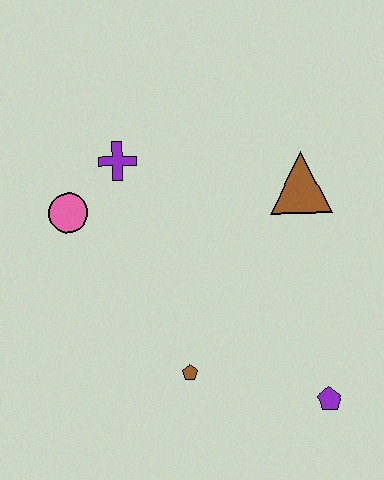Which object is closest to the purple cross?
The pink circle is closest to the purple cross.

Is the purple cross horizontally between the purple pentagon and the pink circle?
Yes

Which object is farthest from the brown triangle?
The pink circle is farthest from the brown triangle.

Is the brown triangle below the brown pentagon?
No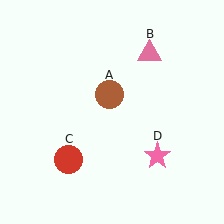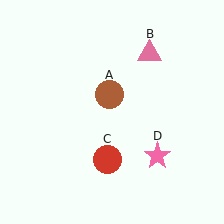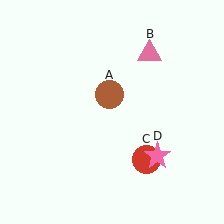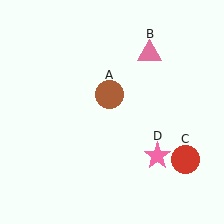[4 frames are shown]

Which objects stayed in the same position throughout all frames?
Brown circle (object A) and pink triangle (object B) and pink star (object D) remained stationary.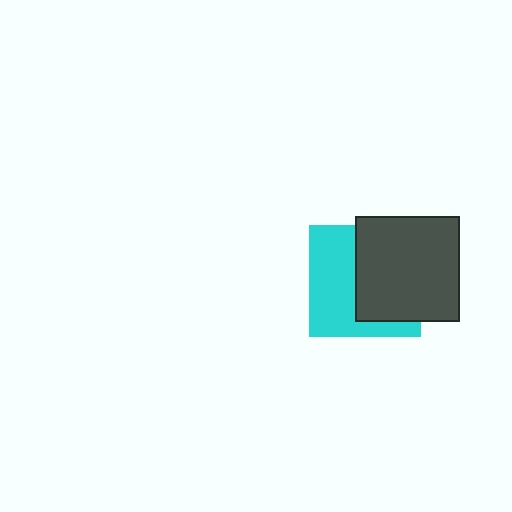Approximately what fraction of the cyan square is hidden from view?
Roughly 51% of the cyan square is hidden behind the dark gray rectangle.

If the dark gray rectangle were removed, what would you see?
You would see the complete cyan square.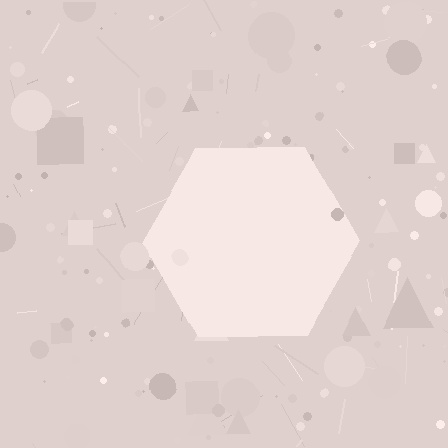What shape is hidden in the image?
A hexagon is hidden in the image.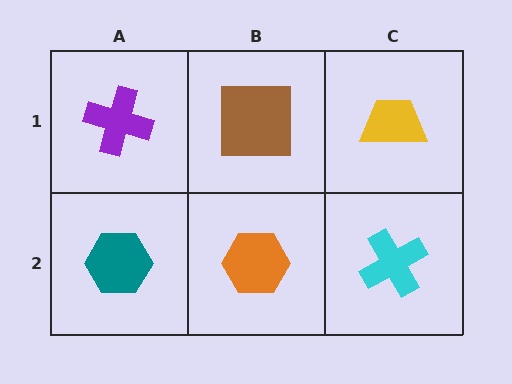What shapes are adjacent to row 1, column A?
A teal hexagon (row 2, column A), a brown square (row 1, column B).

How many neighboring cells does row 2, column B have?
3.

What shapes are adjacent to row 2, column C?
A yellow trapezoid (row 1, column C), an orange hexagon (row 2, column B).